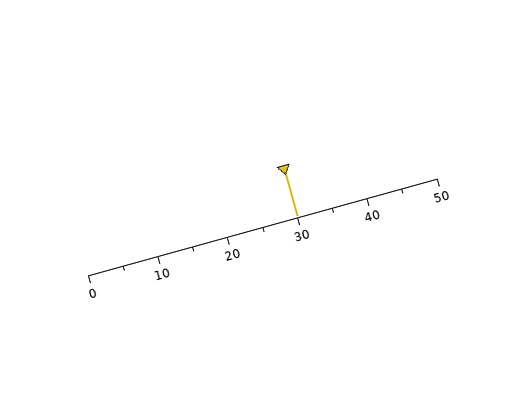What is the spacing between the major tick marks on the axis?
The major ticks are spaced 10 apart.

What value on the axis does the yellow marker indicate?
The marker indicates approximately 30.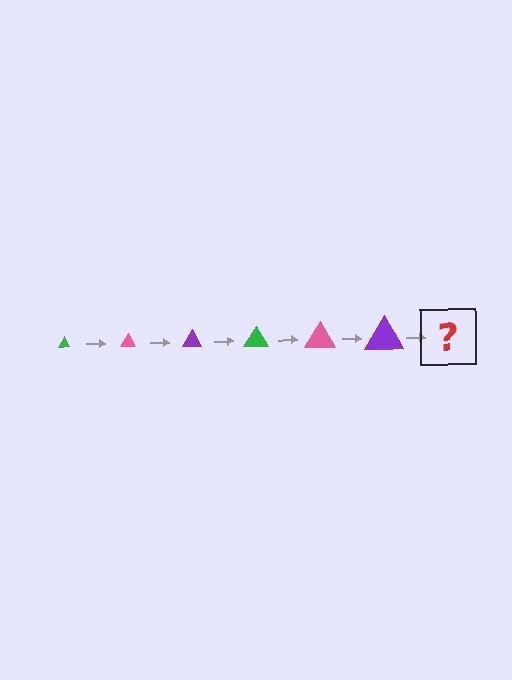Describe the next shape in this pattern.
It should be a green triangle, larger than the previous one.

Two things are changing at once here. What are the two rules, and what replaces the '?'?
The two rules are that the triangle grows larger each step and the color cycles through green, pink, and purple. The '?' should be a green triangle, larger than the previous one.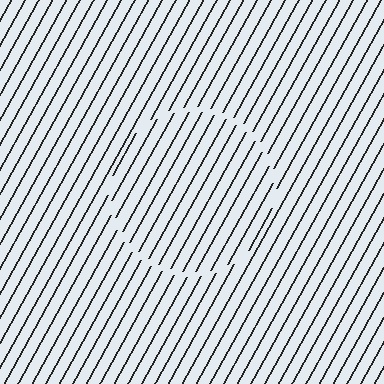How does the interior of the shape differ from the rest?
The interior of the shape contains the same grating, shifted by half a period — the contour is defined by the phase discontinuity where line-ends from the inner and outer gratings abut.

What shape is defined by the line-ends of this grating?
An illusory circle. The interior of the shape contains the same grating, shifted by half a period — the contour is defined by the phase discontinuity where line-ends from the inner and outer gratings abut.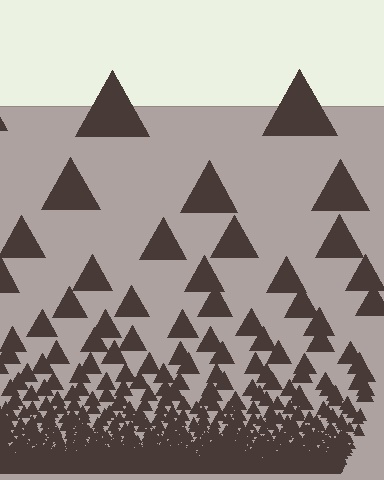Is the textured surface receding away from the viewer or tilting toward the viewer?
The surface appears to tilt toward the viewer. Texture elements get larger and sparser toward the top.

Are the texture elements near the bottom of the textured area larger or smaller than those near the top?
Smaller. The gradient is inverted — elements near the bottom are smaller and denser.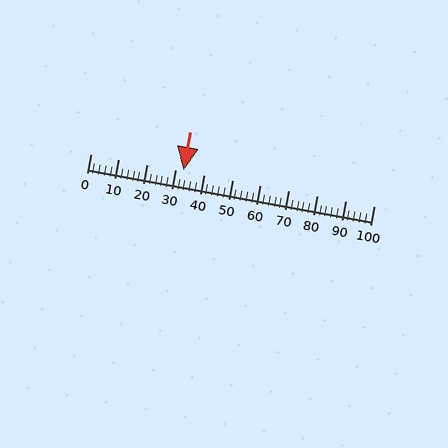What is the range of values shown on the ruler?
The ruler shows values from 0 to 100.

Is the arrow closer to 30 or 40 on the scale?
The arrow is closer to 30.